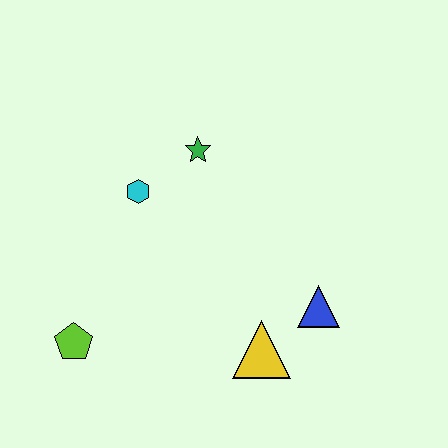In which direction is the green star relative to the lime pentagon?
The green star is above the lime pentagon.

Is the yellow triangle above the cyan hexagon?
No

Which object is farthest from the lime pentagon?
The blue triangle is farthest from the lime pentagon.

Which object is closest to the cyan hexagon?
The green star is closest to the cyan hexagon.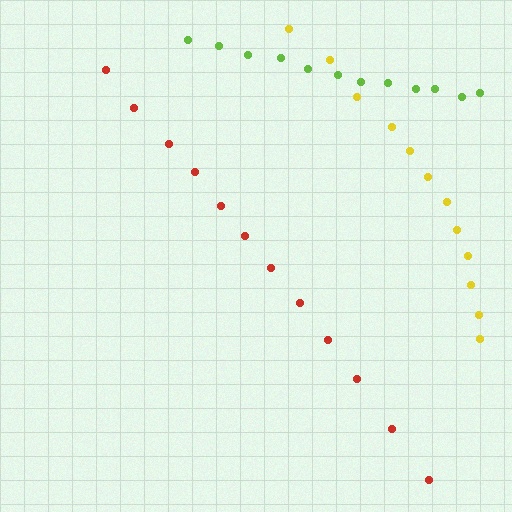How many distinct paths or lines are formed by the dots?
There are 3 distinct paths.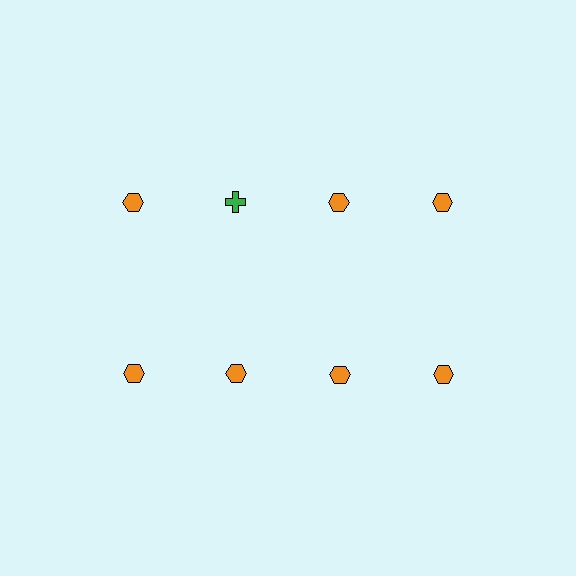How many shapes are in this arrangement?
There are 8 shapes arranged in a grid pattern.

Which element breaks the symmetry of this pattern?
The green cross in the top row, second from left column breaks the symmetry. All other shapes are orange hexagons.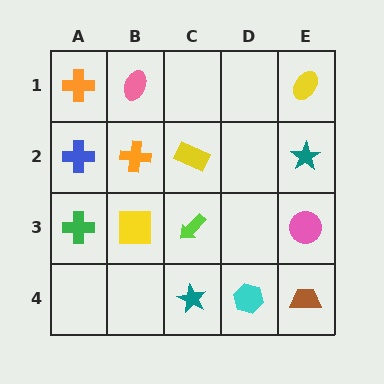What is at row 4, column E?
A brown trapezoid.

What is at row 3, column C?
A lime arrow.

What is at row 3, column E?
A pink circle.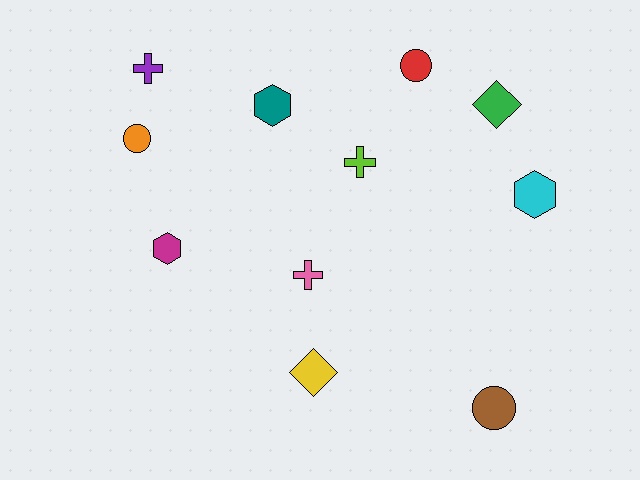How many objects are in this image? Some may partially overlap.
There are 11 objects.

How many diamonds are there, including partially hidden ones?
There are 2 diamonds.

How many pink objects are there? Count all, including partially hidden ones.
There is 1 pink object.